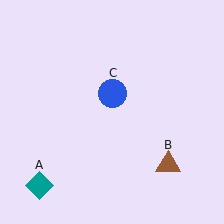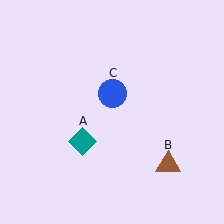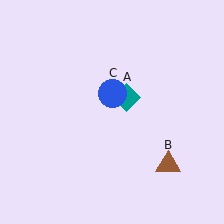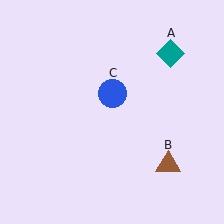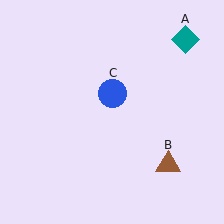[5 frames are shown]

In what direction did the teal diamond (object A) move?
The teal diamond (object A) moved up and to the right.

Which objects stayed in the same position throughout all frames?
Brown triangle (object B) and blue circle (object C) remained stationary.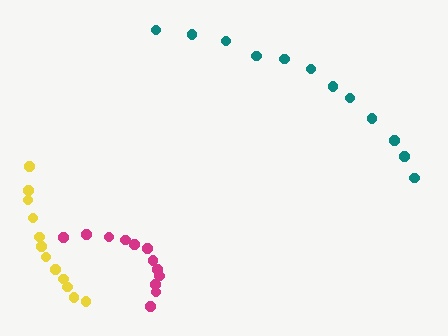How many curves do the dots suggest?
There are 3 distinct paths.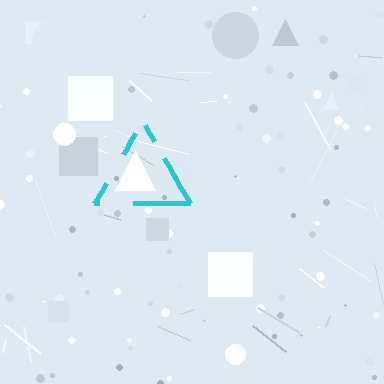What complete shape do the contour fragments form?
The contour fragments form a triangle.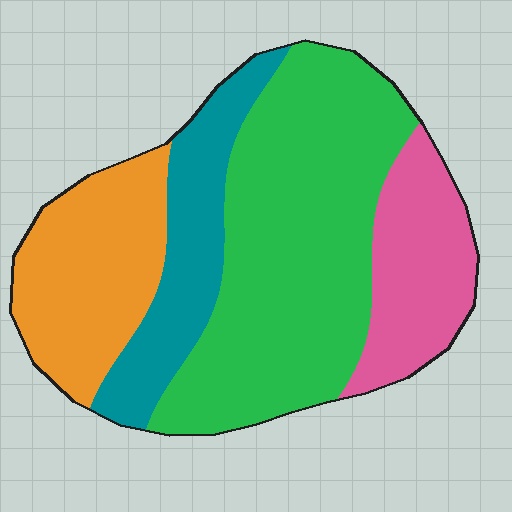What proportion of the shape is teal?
Teal takes up less than a quarter of the shape.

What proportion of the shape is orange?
Orange covers about 20% of the shape.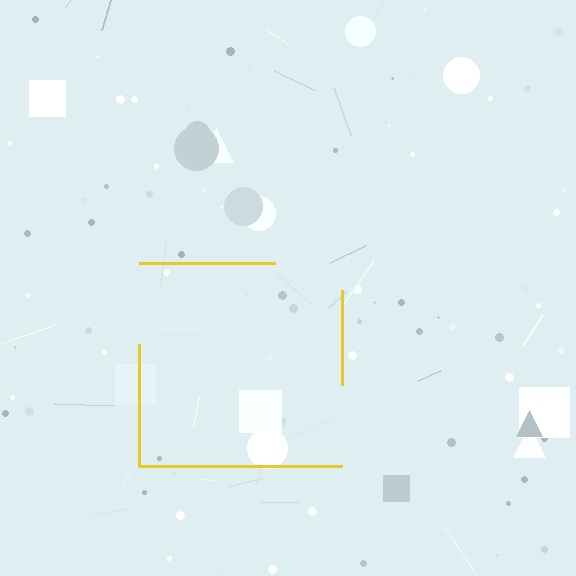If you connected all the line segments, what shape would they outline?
They would outline a square.